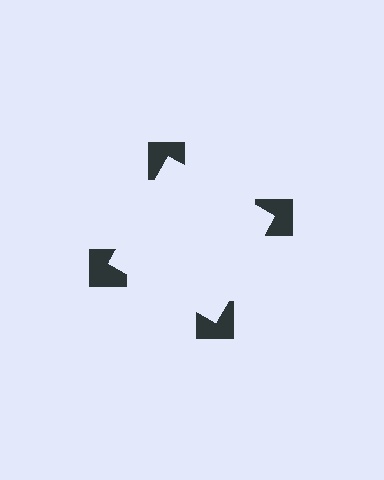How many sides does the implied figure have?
4 sides.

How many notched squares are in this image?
There are 4 — one at each vertex of the illusory square.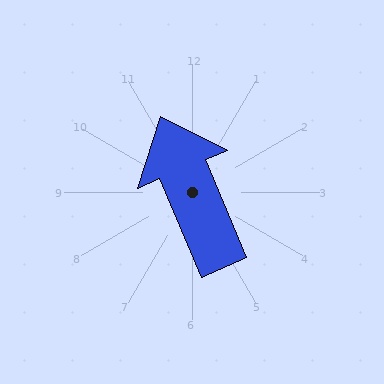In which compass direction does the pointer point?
Northwest.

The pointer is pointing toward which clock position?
Roughly 11 o'clock.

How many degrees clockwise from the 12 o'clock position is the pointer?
Approximately 337 degrees.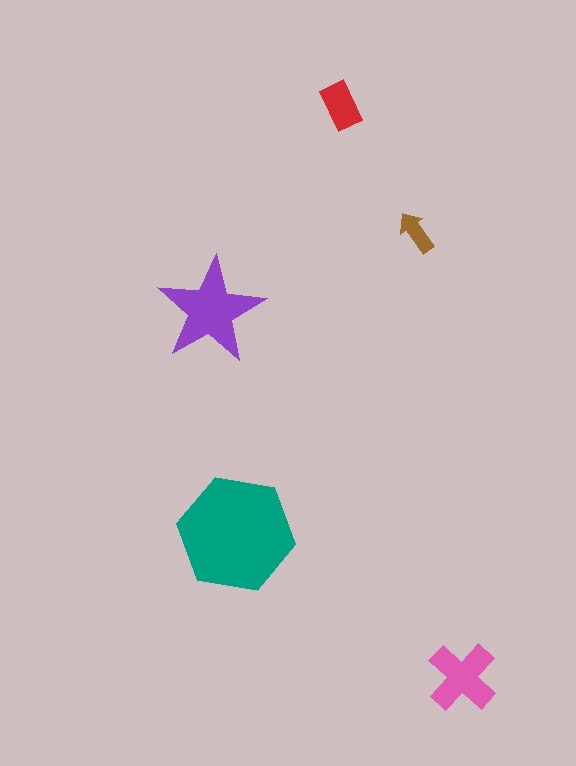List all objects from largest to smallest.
The teal hexagon, the purple star, the pink cross, the red rectangle, the brown arrow.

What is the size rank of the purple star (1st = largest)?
2nd.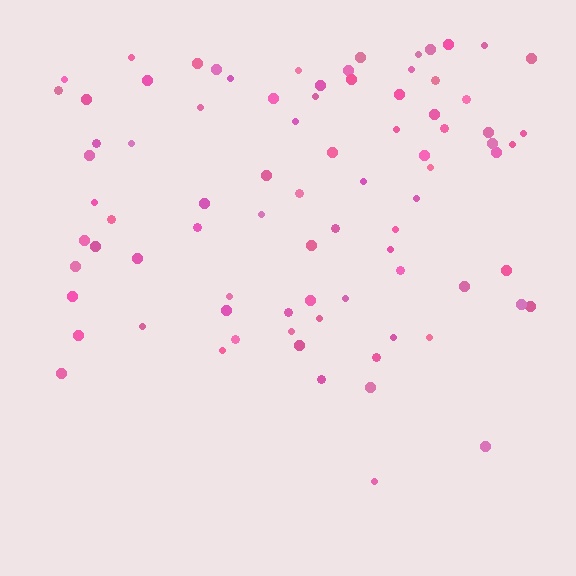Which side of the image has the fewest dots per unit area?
The bottom.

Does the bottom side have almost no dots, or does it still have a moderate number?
Still a moderate number, just noticeably fewer than the top.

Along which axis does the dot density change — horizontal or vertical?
Vertical.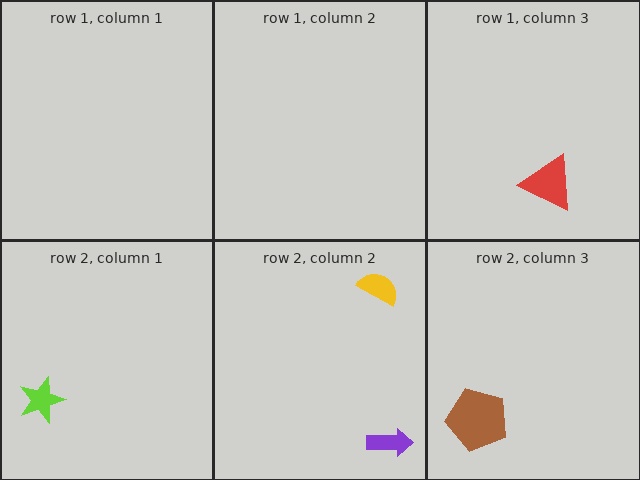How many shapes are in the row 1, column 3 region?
1.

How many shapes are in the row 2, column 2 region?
2.